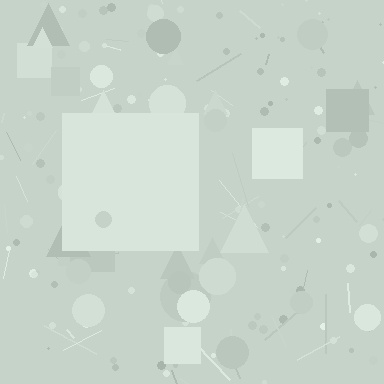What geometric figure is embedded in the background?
A square is embedded in the background.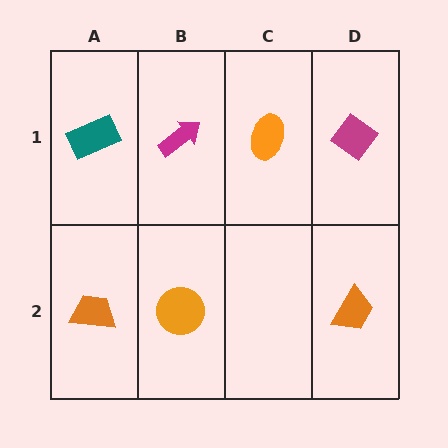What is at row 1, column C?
An orange ellipse.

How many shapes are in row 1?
4 shapes.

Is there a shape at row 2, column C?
No, that cell is empty.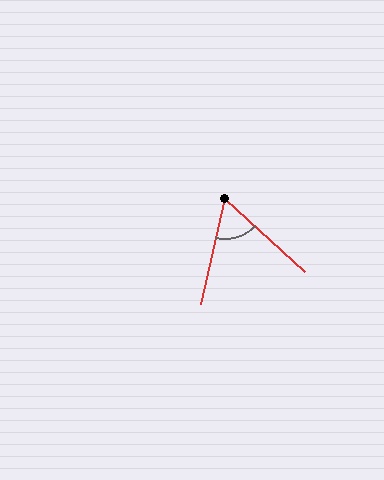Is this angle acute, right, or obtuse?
It is acute.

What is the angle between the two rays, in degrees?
Approximately 60 degrees.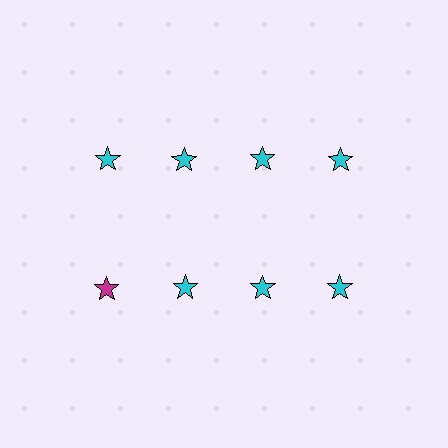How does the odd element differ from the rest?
It has a different color: magenta instead of cyan.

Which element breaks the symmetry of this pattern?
The magenta star in the second row, leftmost column breaks the symmetry. All other shapes are cyan stars.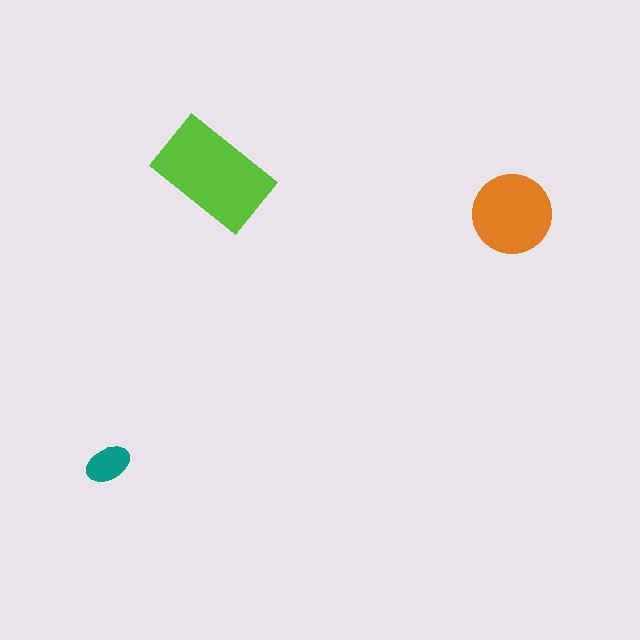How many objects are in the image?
There are 3 objects in the image.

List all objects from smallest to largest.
The teal ellipse, the orange circle, the lime rectangle.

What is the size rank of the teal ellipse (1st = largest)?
3rd.